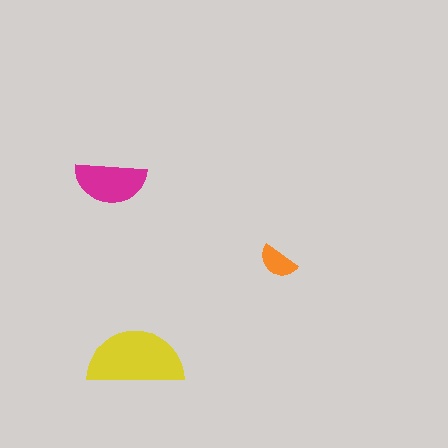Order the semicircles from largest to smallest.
the yellow one, the magenta one, the orange one.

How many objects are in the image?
There are 3 objects in the image.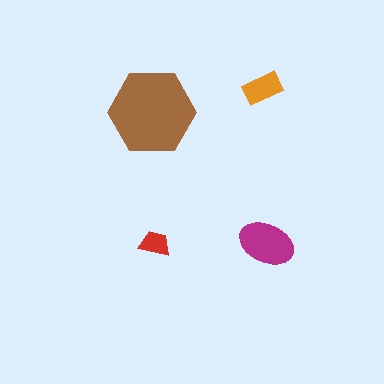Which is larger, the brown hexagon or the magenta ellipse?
The brown hexagon.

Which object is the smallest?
The red trapezoid.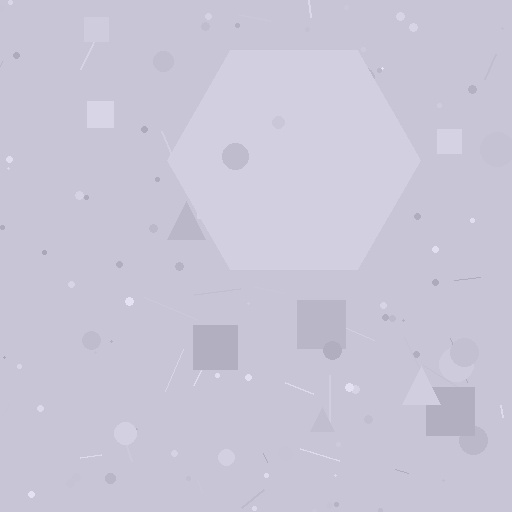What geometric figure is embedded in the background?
A hexagon is embedded in the background.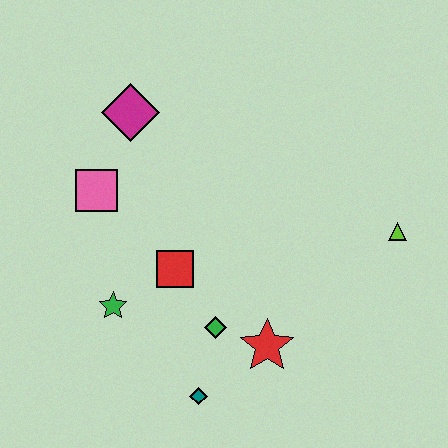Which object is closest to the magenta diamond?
The pink square is closest to the magenta diamond.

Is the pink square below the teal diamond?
No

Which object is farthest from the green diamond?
The magenta diamond is farthest from the green diamond.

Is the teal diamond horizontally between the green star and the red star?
Yes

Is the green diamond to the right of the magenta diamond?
Yes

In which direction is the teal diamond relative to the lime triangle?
The teal diamond is to the left of the lime triangle.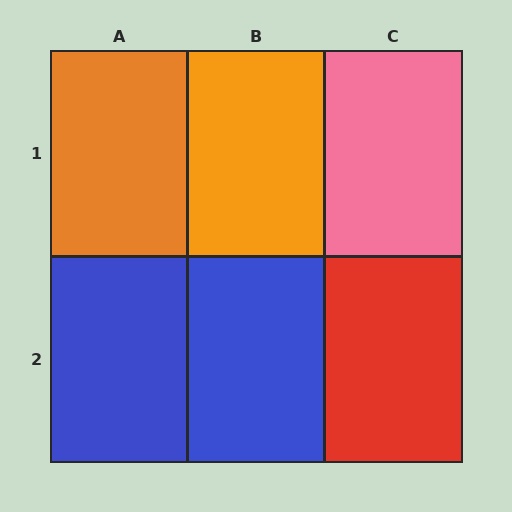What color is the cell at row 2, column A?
Blue.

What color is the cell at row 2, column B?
Blue.